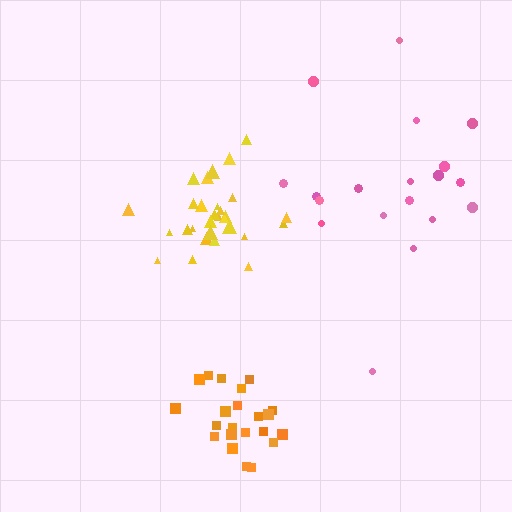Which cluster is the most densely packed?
Yellow.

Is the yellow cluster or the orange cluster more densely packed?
Yellow.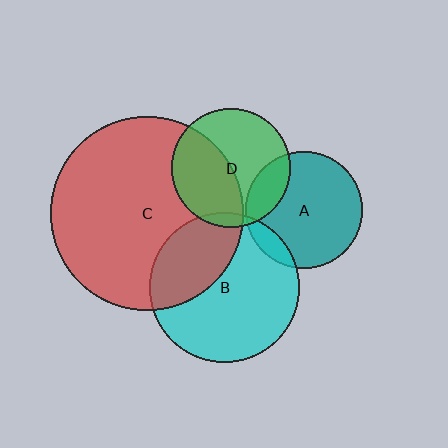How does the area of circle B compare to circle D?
Approximately 1.6 times.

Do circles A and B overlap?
Yes.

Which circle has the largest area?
Circle C (red).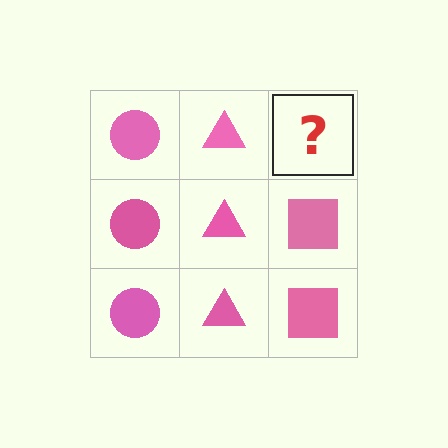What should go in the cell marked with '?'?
The missing cell should contain a pink square.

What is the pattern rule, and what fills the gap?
The rule is that each column has a consistent shape. The gap should be filled with a pink square.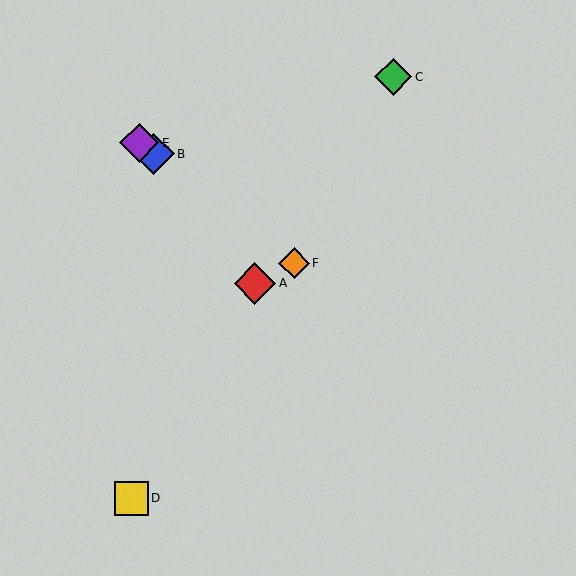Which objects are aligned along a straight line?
Objects B, E, F are aligned along a straight line.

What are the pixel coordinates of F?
Object F is at (294, 263).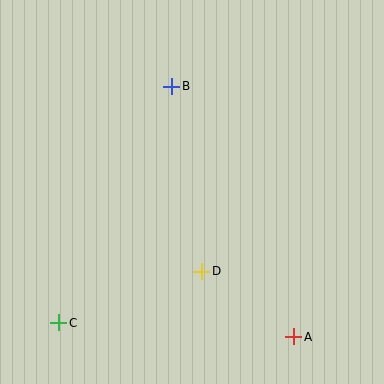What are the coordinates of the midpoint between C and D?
The midpoint between C and D is at (130, 297).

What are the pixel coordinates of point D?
Point D is at (202, 271).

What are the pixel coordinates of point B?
Point B is at (172, 86).